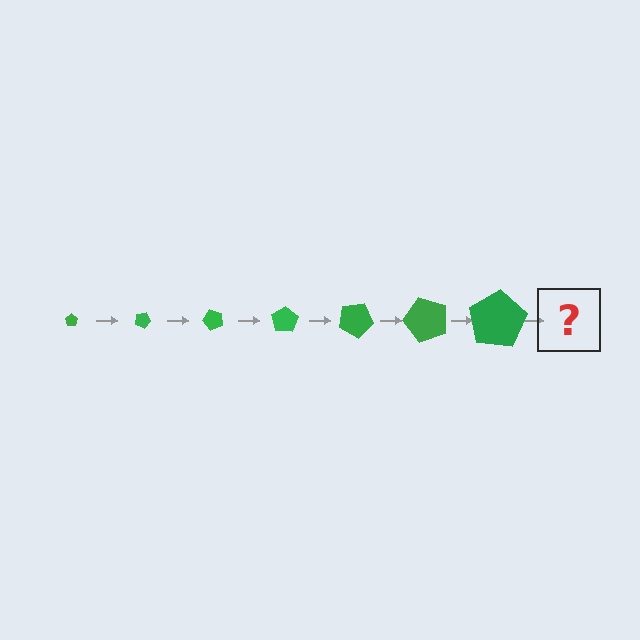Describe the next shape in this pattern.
It should be a pentagon, larger than the previous one and rotated 175 degrees from the start.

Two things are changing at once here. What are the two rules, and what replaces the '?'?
The two rules are that the pentagon grows larger each step and it rotates 25 degrees each step. The '?' should be a pentagon, larger than the previous one and rotated 175 degrees from the start.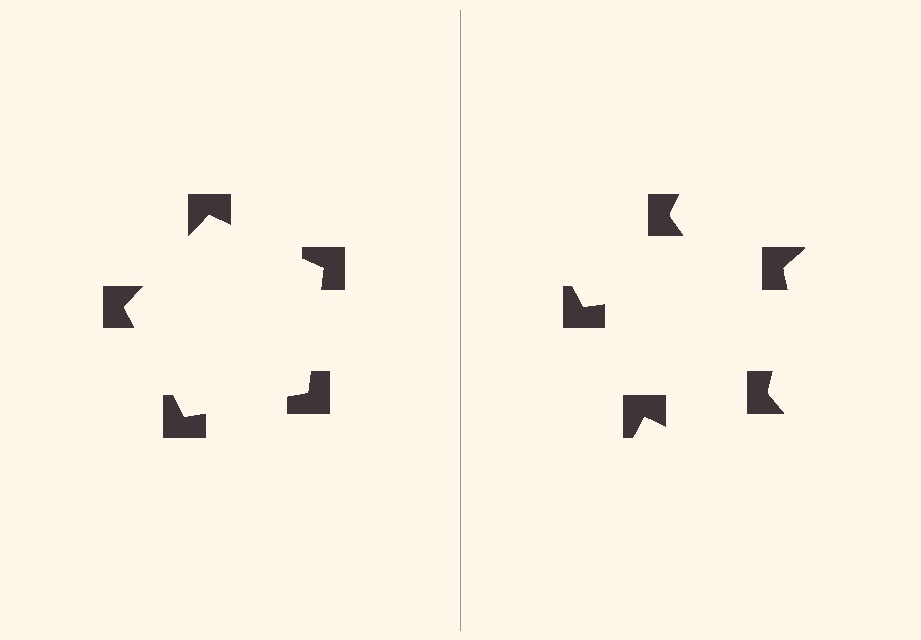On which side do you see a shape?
An illusory pentagon appears on the left side. On the right side the wedge cuts are rotated, so no coherent shape forms.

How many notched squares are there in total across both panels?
10 — 5 on each side.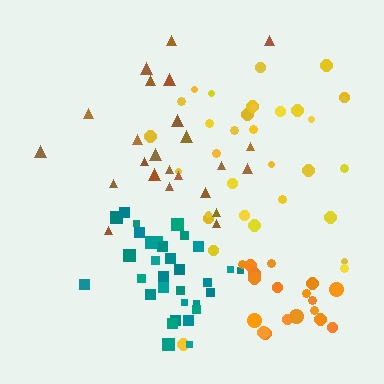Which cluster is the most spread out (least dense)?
Brown.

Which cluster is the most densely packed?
Teal.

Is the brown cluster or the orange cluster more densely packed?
Orange.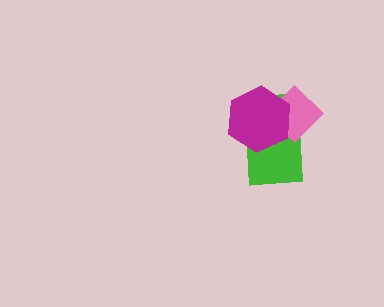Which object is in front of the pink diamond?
The magenta hexagon is in front of the pink diamond.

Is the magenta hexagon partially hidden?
No, no other shape covers it.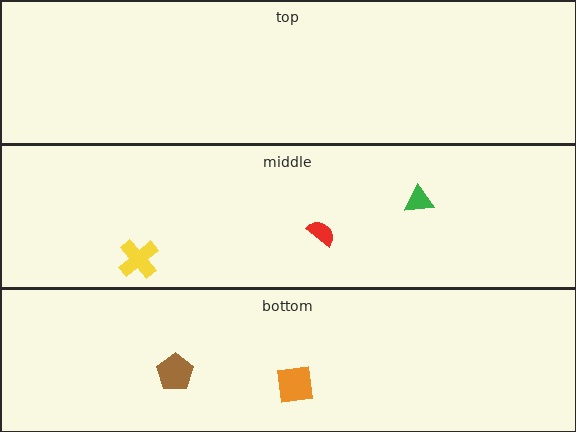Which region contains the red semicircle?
The middle region.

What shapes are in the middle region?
The red semicircle, the green triangle, the yellow cross.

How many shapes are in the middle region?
3.